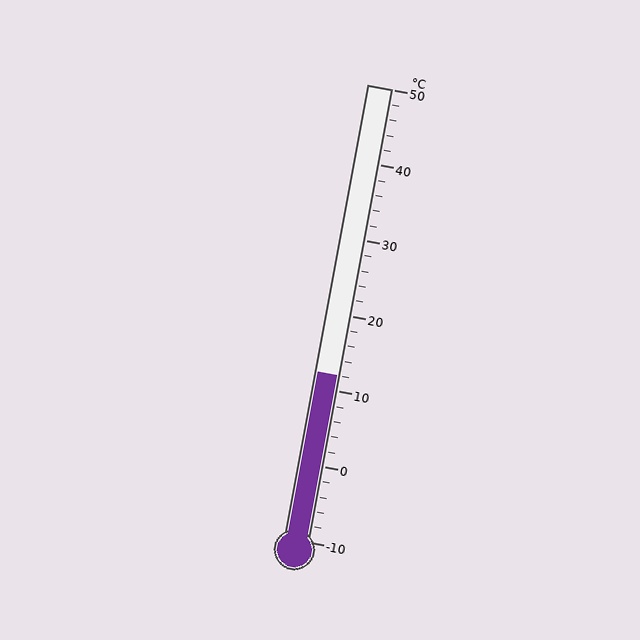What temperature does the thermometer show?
The thermometer shows approximately 12°C.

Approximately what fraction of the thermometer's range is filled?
The thermometer is filled to approximately 35% of its range.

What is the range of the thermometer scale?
The thermometer scale ranges from -10°C to 50°C.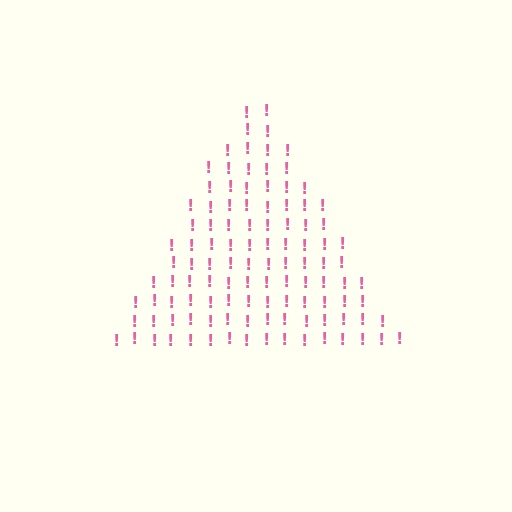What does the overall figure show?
The overall figure shows a triangle.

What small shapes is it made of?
It is made of small exclamation marks.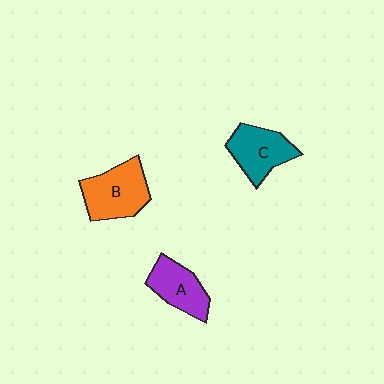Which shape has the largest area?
Shape B (orange).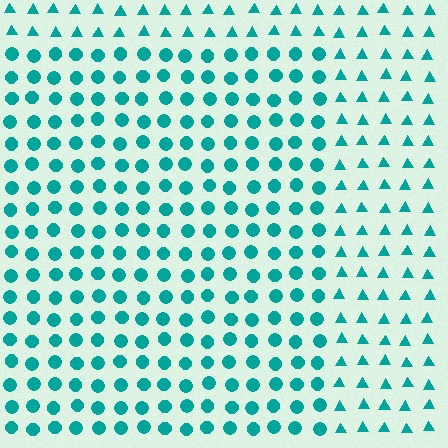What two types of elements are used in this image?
The image uses circles inside the rectangle region and triangles outside it.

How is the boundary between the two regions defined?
The boundary is defined by a change in element shape: circles inside vs. triangles outside. All elements share the same color and spacing.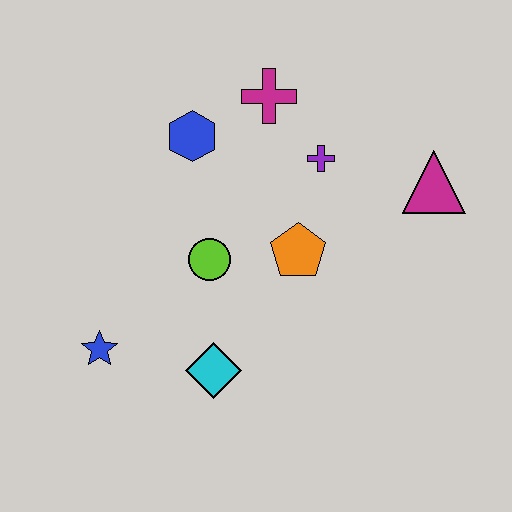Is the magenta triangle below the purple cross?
Yes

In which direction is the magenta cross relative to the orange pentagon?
The magenta cross is above the orange pentagon.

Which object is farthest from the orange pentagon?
The blue star is farthest from the orange pentagon.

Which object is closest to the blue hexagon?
The magenta cross is closest to the blue hexagon.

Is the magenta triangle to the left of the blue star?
No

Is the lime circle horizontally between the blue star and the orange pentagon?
Yes